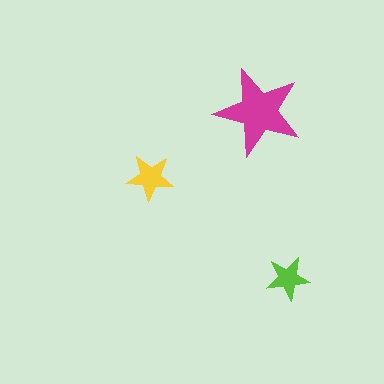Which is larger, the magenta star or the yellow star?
The magenta one.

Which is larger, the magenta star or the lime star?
The magenta one.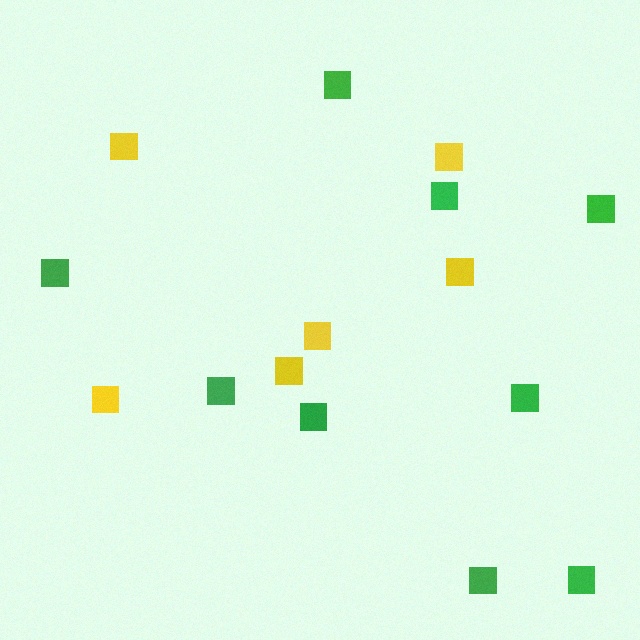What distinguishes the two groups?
There are 2 groups: one group of yellow squares (6) and one group of green squares (9).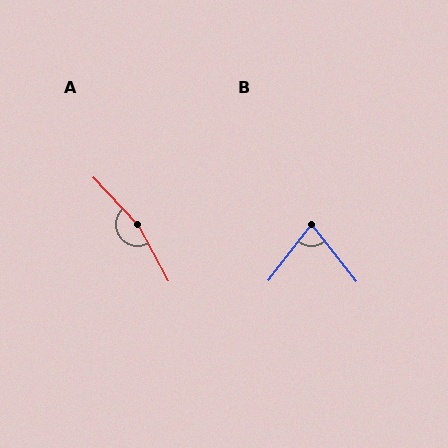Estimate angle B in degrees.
Approximately 75 degrees.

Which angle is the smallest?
B, at approximately 75 degrees.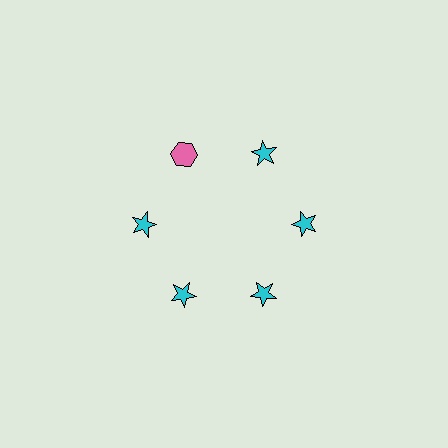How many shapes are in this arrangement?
There are 6 shapes arranged in a ring pattern.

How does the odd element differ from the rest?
It differs in both color (pink instead of cyan) and shape (hexagon instead of star).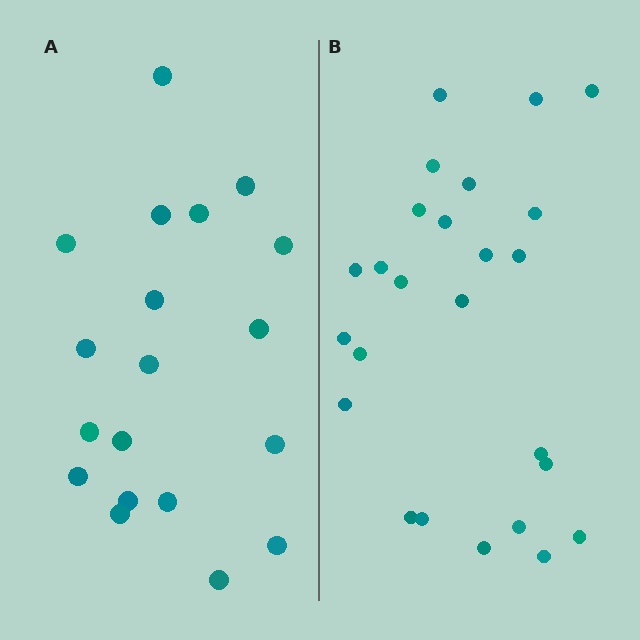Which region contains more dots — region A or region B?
Region B (the right region) has more dots.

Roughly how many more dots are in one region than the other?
Region B has about 6 more dots than region A.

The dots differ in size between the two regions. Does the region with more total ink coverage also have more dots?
No. Region A has more total ink coverage because its dots are larger, but region B actually contains more individual dots. Total area can be misleading — the number of items is what matters here.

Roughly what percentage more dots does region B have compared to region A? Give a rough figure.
About 30% more.